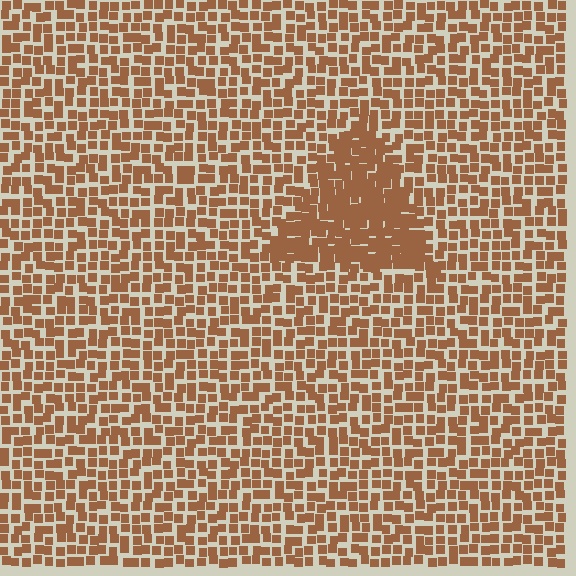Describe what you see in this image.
The image contains small brown elements arranged at two different densities. A triangle-shaped region is visible where the elements are more densely packed than the surrounding area.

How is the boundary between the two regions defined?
The boundary is defined by a change in element density (approximately 1.8x ratio). All elements are the same color, size, and shape.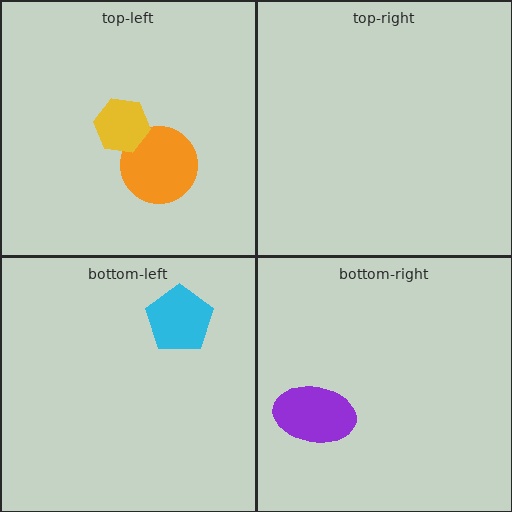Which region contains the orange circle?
The top-left region.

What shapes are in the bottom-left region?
The cyan pentagon.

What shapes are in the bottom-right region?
The purple ellipse.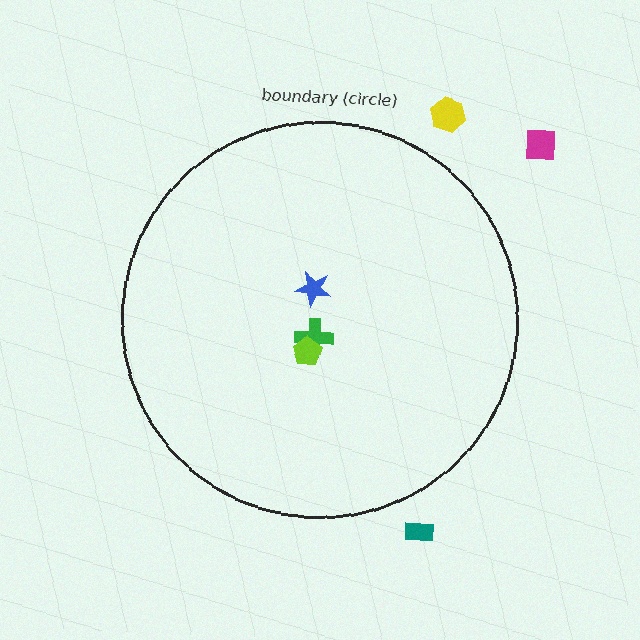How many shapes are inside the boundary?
3 inside, 3 outside.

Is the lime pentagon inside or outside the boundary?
Inside.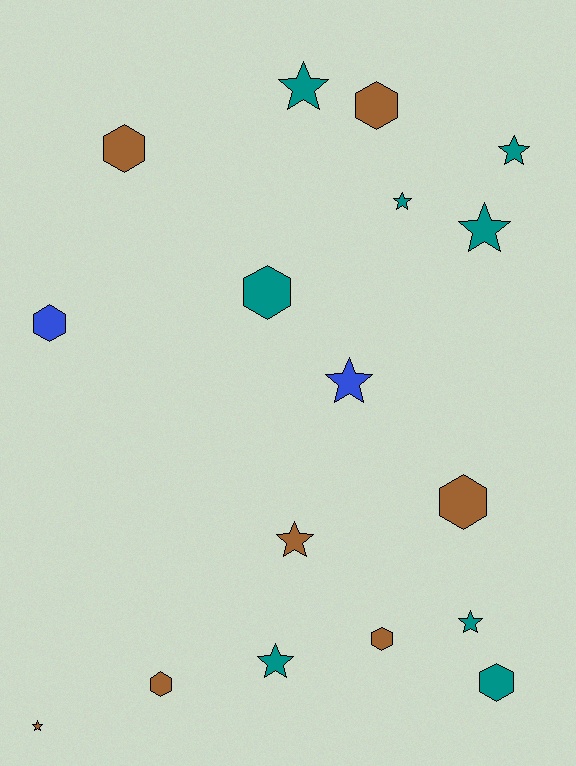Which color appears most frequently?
Teal, with 8 objects.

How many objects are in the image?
There are 17 objects.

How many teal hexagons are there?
There are 2 teal hexagons.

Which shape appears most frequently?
Star, with 9 objects.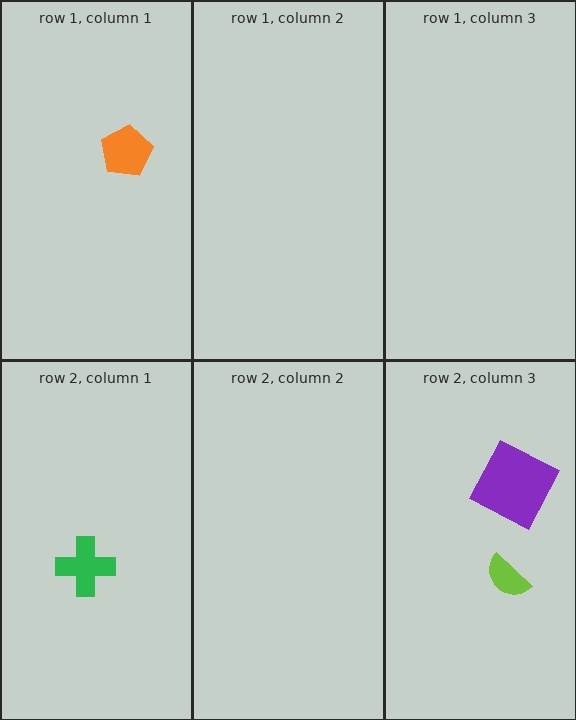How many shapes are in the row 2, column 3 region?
2.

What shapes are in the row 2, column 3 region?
The lime semicircle, the purple square.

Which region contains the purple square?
The row 2, column 3 region.